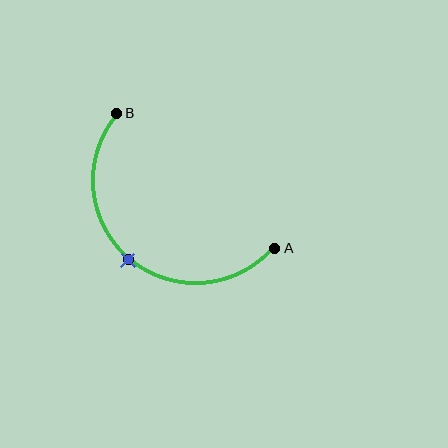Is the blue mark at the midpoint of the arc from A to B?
Yes. The blue mark lies on the arc at equal arc-length from both A and B — it is the arc midpoint.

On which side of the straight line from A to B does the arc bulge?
The arc bulges below and to the left of the straight line connecting A and B.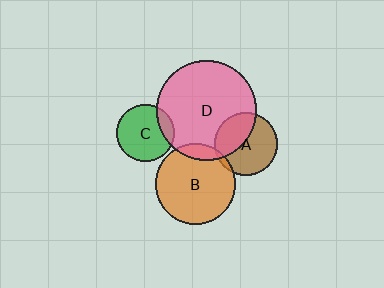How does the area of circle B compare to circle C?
Approximately 1.9 times.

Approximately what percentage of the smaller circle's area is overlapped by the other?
Approximately 40%.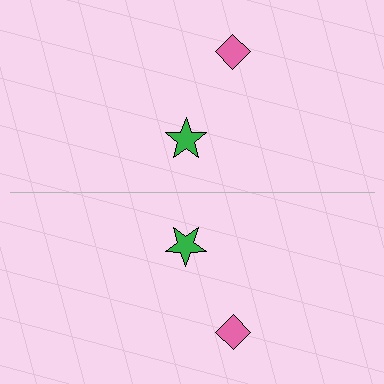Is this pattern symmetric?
Yes, this pattern has bilateral (reflection) symmetry.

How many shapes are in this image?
There are 4 shapes in this image.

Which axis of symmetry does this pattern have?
The pattern has a horizontal axis of symmetry running through the center of the image.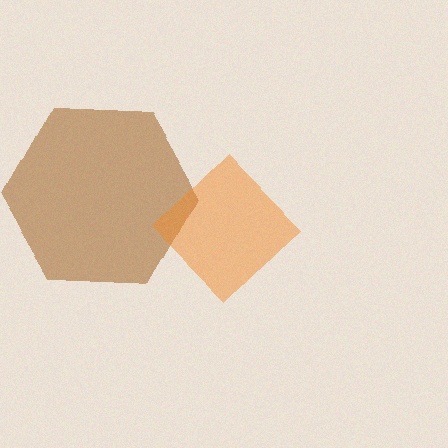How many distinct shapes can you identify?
There are 2 distinct shapes: a brown hexagon, an orange diamond.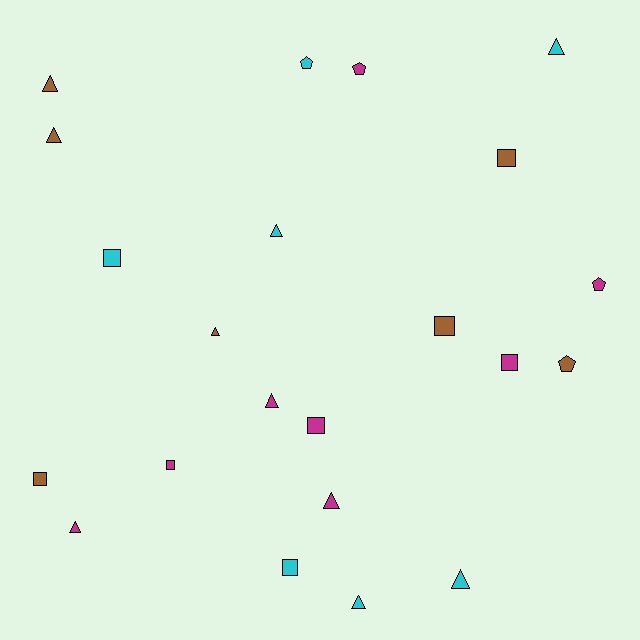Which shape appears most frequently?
Triangle, with 10 objects.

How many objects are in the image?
There are 22 objects.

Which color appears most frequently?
Magenta, with 8 objects.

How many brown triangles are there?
There are 3 brown triangles.